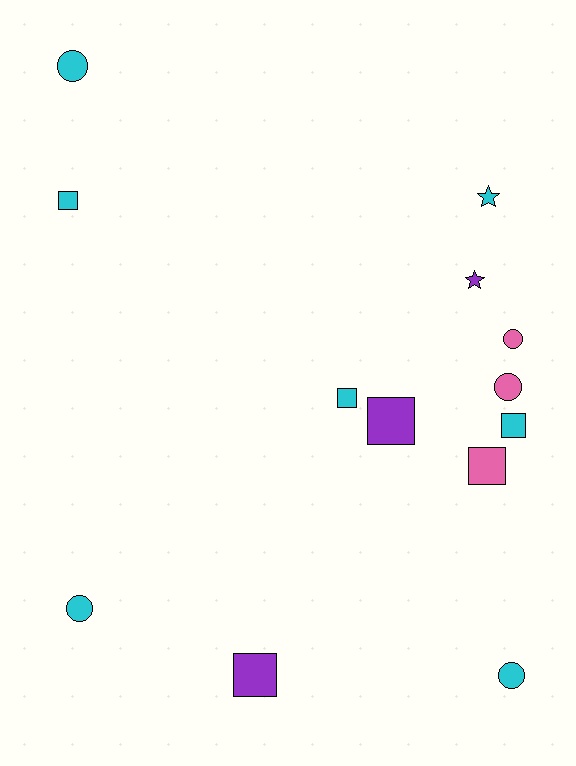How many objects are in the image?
There are 13 objects.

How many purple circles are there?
There are no purple circles.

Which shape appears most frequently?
Square, with 6 objects.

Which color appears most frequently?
Cyan, with 7 objects.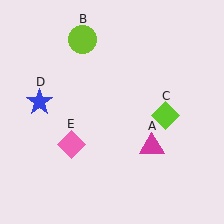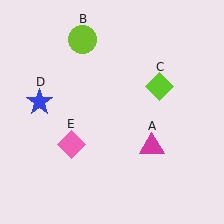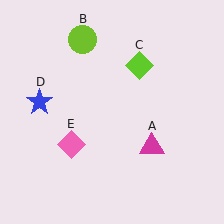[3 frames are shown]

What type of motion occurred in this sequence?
The lime diamond (object C) rotated counterclockwise around the center of the scene.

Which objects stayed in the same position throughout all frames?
Magenta triangle (object A) and lime circle (object B) and blue star (object D) and pink diamond (object E) remained stationary.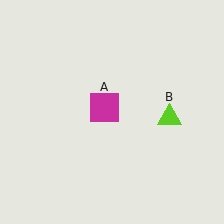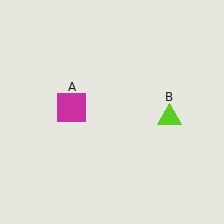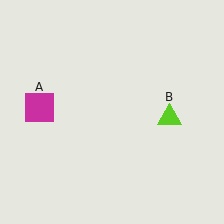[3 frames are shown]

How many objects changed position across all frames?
1 object changed position: magenta square (object A).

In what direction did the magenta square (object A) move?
The magenta square (object A) moved left.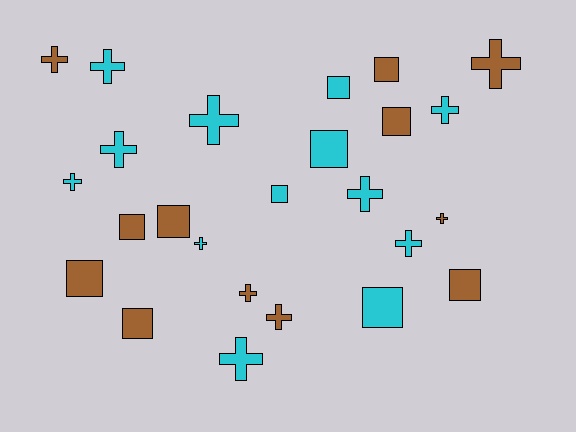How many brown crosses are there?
There are 5 brown crosses.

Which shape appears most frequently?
Cross, with 14 objects.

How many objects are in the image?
There are 25 objects.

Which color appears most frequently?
Cyan, with 13 objects.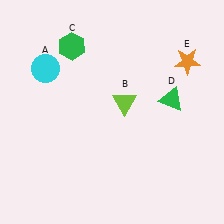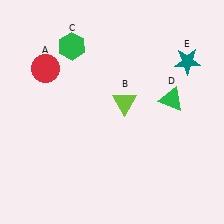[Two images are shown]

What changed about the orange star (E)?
In Image 1, E is orange. In Image 2, it changed to teal.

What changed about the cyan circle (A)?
In Image 1, A is cyan. In Image 2, it changed to red.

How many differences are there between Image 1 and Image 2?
There are 2 differences between the two images.